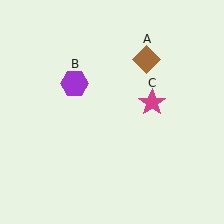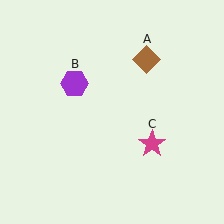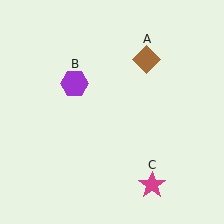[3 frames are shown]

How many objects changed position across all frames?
1 object changed position: magenta star (object C).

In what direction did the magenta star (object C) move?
The magenta star (object C) moved down.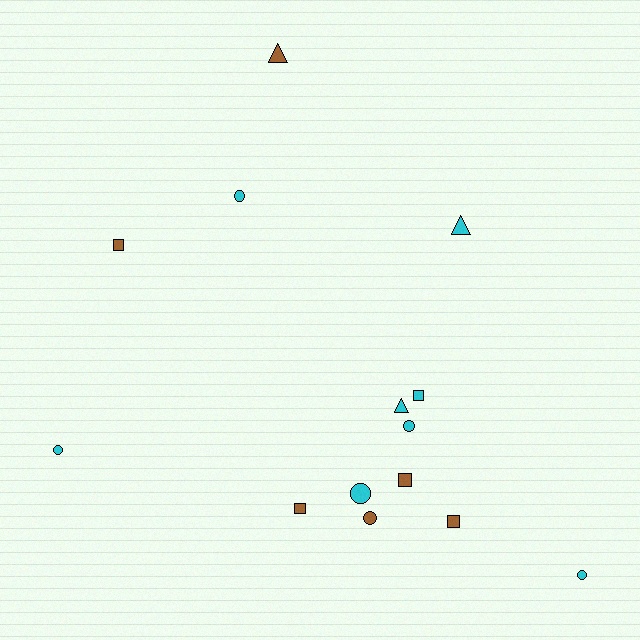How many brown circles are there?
There is 1 brown circle.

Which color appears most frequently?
Cyan, with 8 objects.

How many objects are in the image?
There are 14 objects.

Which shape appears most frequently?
Circle, with 6 objects.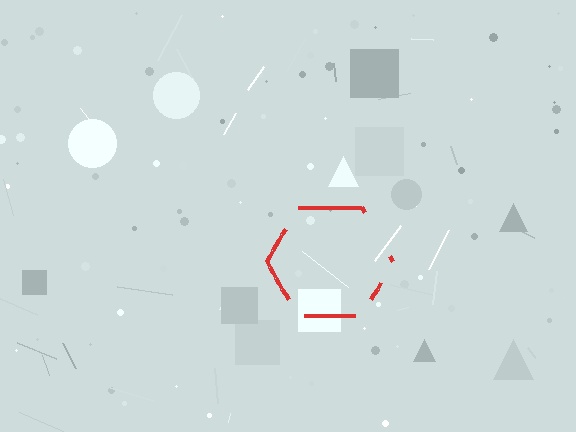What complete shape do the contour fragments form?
The contour fragments form a hexagon.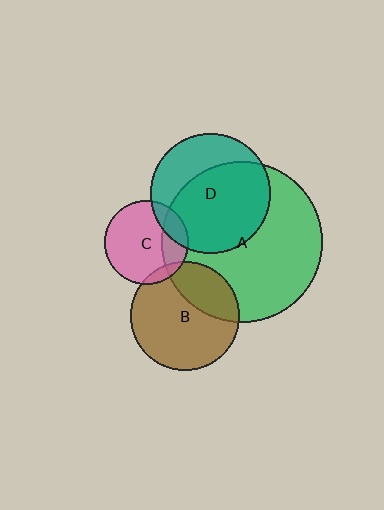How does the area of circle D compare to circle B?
Approximately 1.2 times.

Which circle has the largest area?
Circle A (green).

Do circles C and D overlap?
Yes.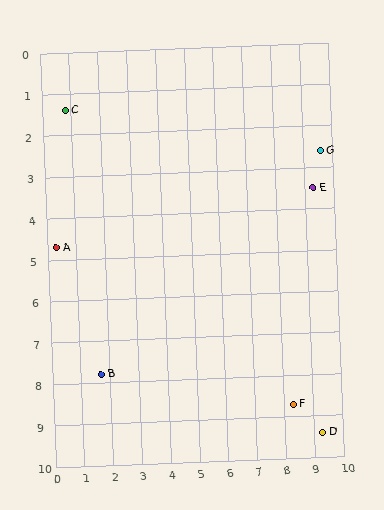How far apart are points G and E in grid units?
Points G and E are about 0.9 grid units apart.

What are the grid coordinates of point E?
Point E is at approximately (9.3, 3.5).